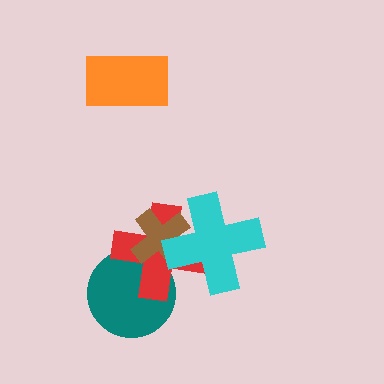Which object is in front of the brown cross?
The cyan cross is in front of the brown cross.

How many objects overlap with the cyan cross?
2 objects overlap with the cyan cross.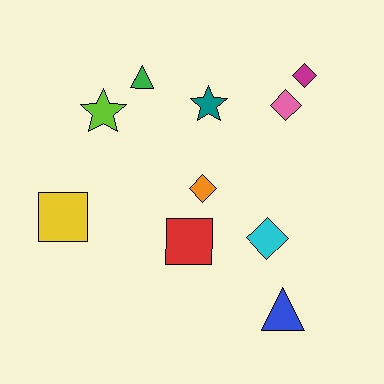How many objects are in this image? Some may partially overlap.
There are 10 objects.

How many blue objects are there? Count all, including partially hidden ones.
There is 1 blue object.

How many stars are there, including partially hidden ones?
There are 2 stars.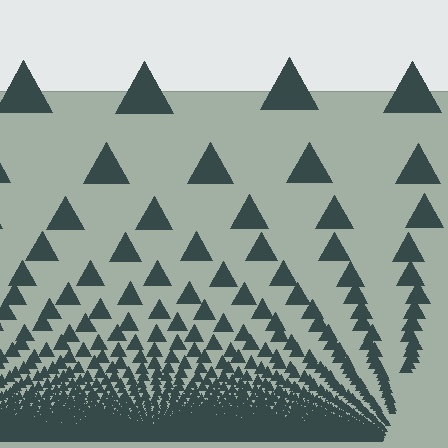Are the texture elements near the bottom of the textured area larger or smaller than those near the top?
Smaller. The gradient is inverted — elements near the bottom are smaller and denser.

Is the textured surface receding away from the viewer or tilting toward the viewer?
The surface appears to tilt toward the viewer. Texture elements get larger and sparser toward the top.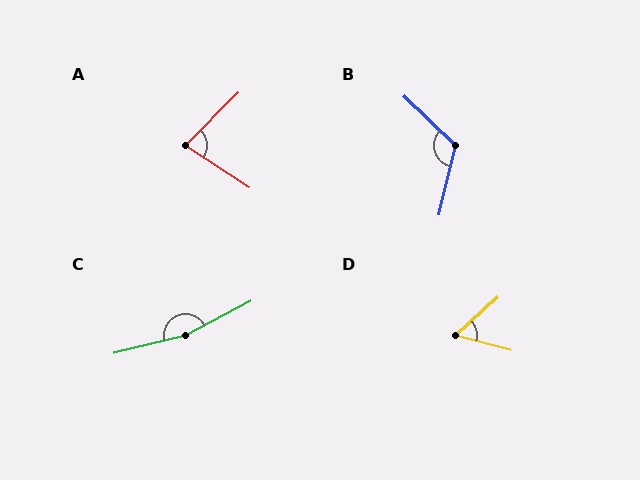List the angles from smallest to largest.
D (57°), A (79°), B (121°), C (166°).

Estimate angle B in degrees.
Approximately 121 degrees.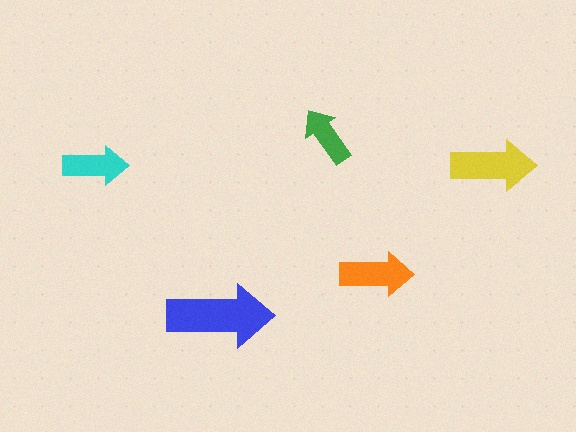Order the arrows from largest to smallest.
the blue one, the yellow one, the orange one, the cyan one, the green one.